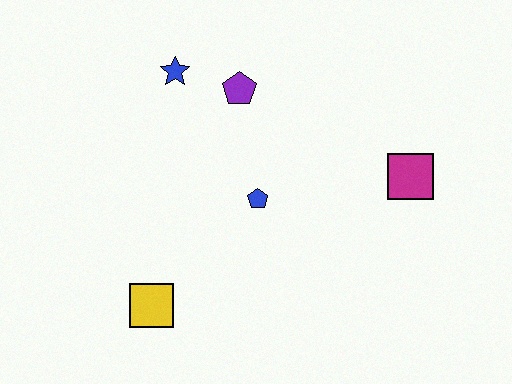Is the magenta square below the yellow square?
No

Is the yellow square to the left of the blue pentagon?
Yes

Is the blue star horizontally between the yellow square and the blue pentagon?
Yes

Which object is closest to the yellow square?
The blue pentagon is closest to the yellow square.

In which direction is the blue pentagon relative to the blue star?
The blue pentagon is below the blue star.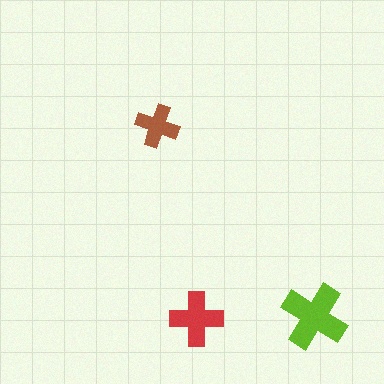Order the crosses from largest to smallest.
the lime one, the red one, the brown one.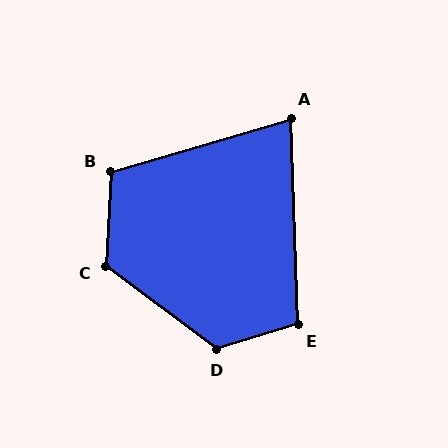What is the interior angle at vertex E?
Approximately 105 degrees (obtuse).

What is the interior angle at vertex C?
Approximately 124 degrees (obtuse).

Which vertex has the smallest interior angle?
A, at approximately 76 degrees.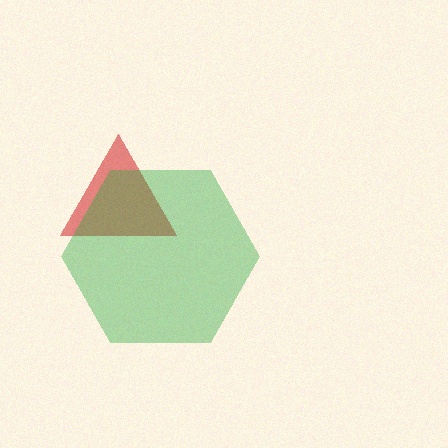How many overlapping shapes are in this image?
There are 2 overlapping shapes in the image.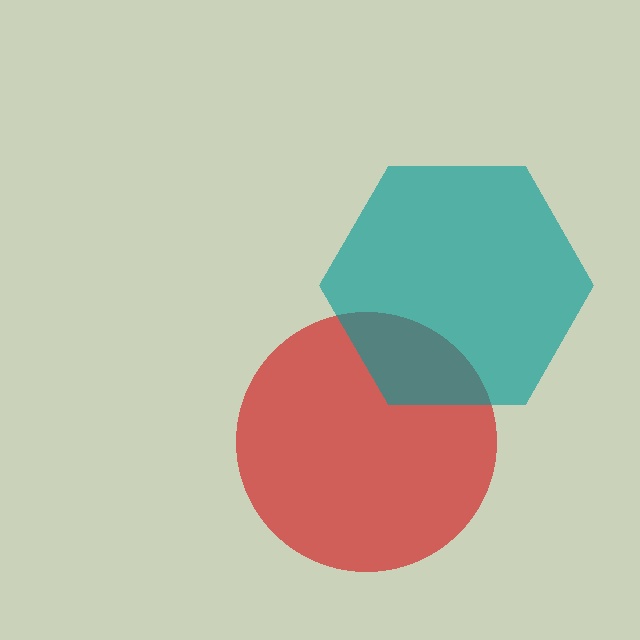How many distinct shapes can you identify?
There are 2 distinct shapes: a red circle, a teal hexagon.